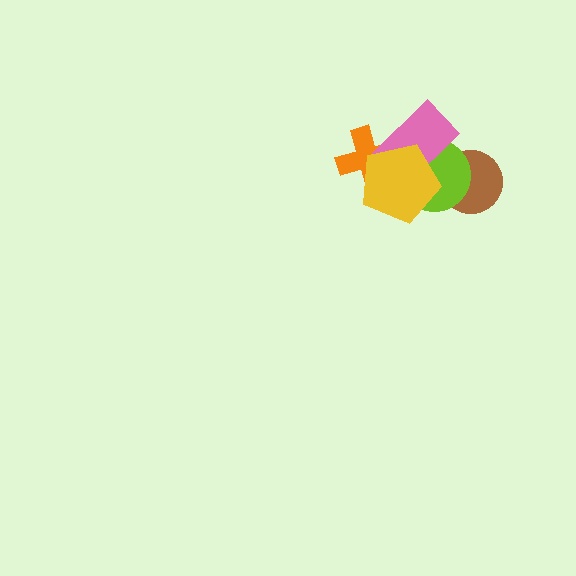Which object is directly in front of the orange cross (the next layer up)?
The pink rectangle is directly in front of the orange cross.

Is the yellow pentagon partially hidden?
No, no other shape covers it.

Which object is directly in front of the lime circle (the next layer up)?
The pink rectangle is directly in front of the lime circle.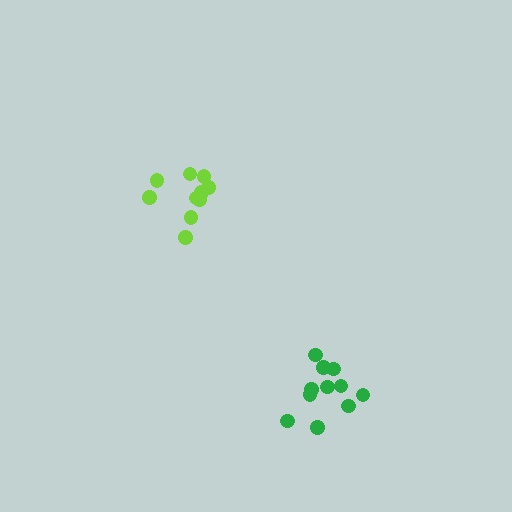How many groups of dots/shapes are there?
There are 2 groups.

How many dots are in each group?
Group 1: 10 dots, Group 2: 11 dots (21 total).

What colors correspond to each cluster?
The clusters are colored: lime, green.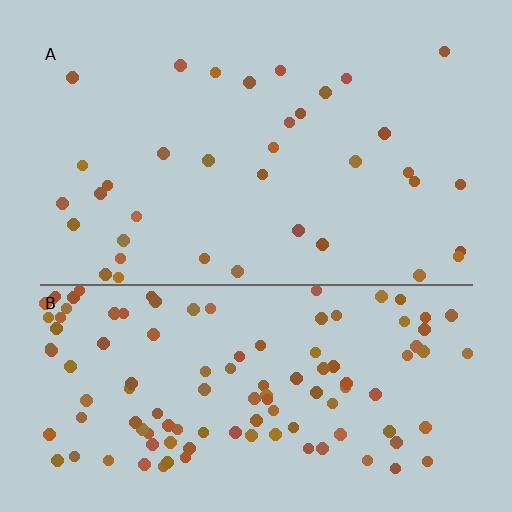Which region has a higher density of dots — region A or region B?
B (the bottom).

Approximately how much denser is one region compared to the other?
Approximately 3.2× — region B over region A.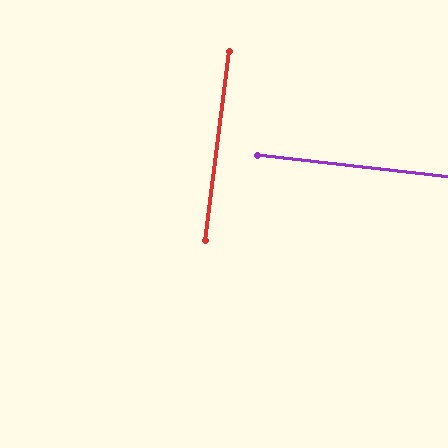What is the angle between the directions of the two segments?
Approximately 89 degrees.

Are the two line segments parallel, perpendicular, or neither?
Perpendicular — they meet at approximately 89°.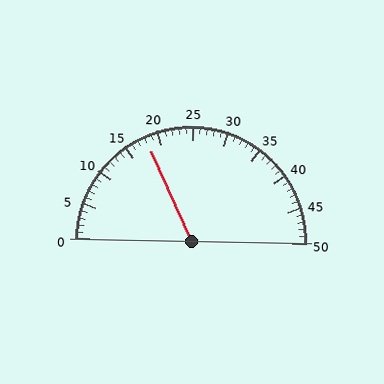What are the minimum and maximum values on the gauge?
The gauge ranges from 0 to 50.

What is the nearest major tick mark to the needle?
The nearest major tick mark is 20.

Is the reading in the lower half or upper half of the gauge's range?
The reading is in the lower half of the range (0 to 50).